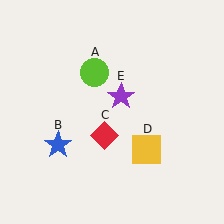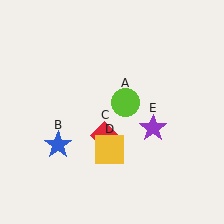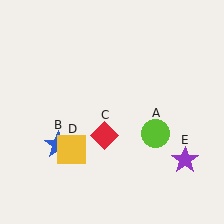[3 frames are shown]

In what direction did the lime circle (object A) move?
The lime circle (object A) moved down and to the right.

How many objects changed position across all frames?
3 objects changed position: lime circle (object A), yellow square (object D), purple star (object E).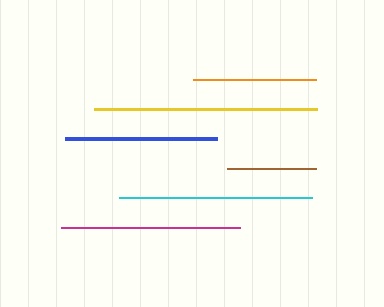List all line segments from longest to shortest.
From longest to shortest: yellow, cyan, magenta, blue, orange, brown.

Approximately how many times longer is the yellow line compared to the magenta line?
The yellow line is approximately 1.2 times the length of the magenta line.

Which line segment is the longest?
The yellow line is the longest at approximately 223 pixels.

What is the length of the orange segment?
The orange segment is approximately 124 pixels long.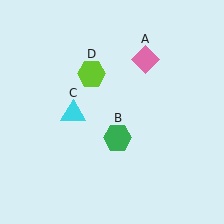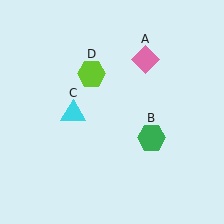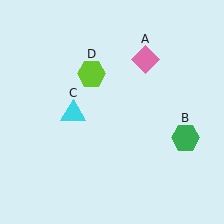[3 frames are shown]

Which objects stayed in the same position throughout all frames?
Pink diamond (object A) and cyan triangle (object C) and lime hexagon (object D) remained stationary.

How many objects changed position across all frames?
1 object changed position: green hexagon (object B).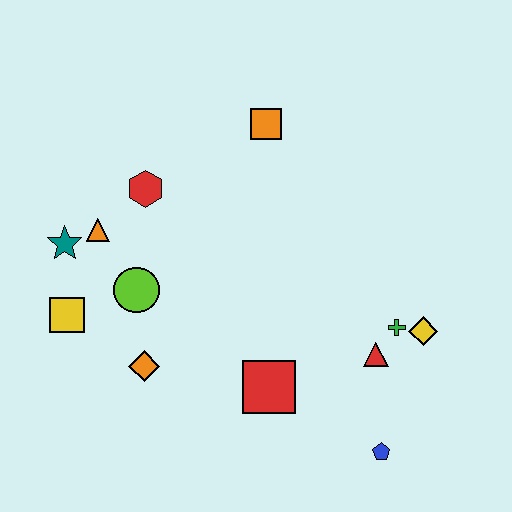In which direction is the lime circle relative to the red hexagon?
The lime circle is below the red hexagon.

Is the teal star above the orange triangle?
No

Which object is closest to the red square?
The red triangle is closest to the red square.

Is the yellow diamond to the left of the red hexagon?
No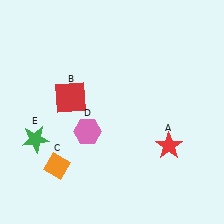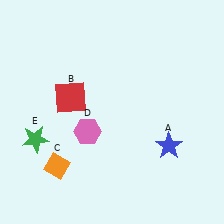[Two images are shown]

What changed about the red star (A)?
In Image 1, A is red. In Image 2, it changed to blue.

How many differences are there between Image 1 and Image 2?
There is 1 difference between the two images.